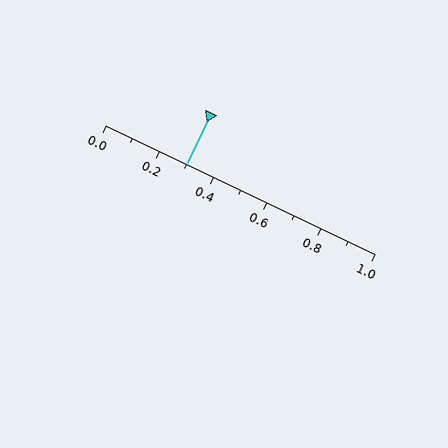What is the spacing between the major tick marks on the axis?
The major ticks are spaced 0.2 apart.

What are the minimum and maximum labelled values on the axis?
The axis runs from 0.0 to 1.0.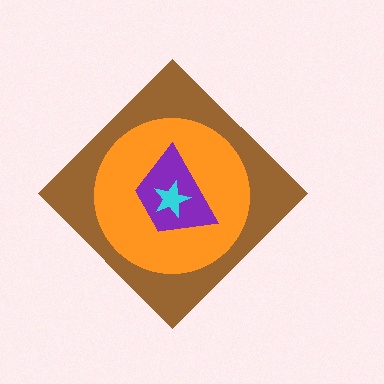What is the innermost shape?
The cyan star.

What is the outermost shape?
The brown diamond.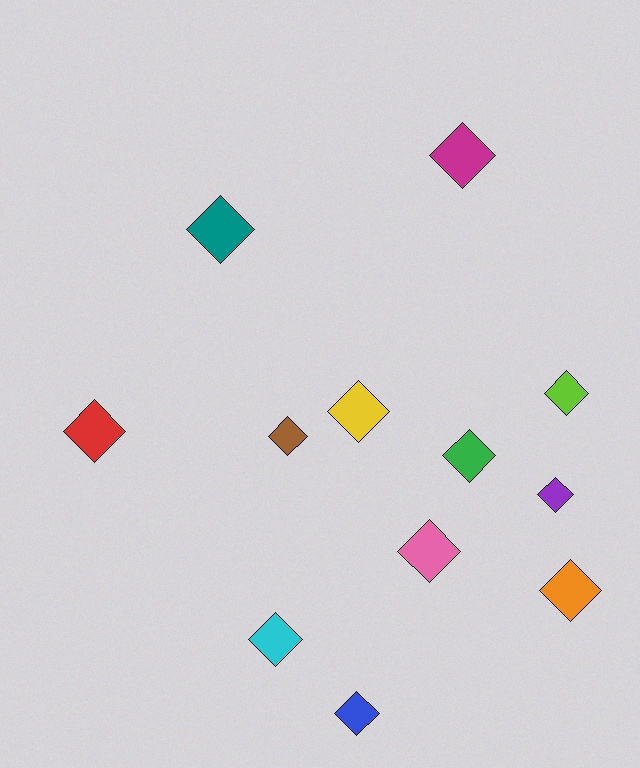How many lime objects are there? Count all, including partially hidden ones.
There is 1 lime object.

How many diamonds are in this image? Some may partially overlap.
There are 12 diamonds.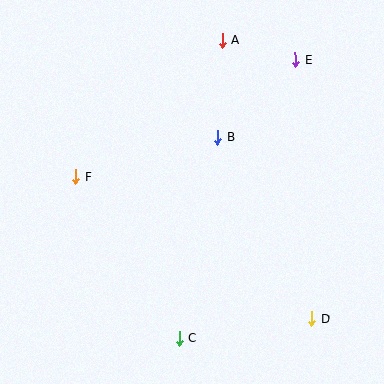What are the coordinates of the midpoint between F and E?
The midpoint between F and E is at (185, 118).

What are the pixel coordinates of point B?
Point B is at (218, 137).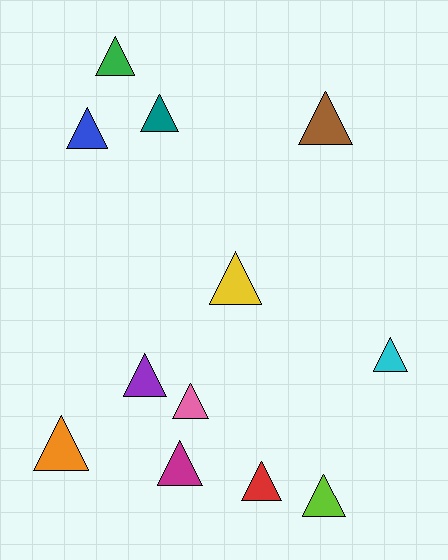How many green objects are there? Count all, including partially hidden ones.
There is 1 green object.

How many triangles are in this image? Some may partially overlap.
There are 12 triangles.